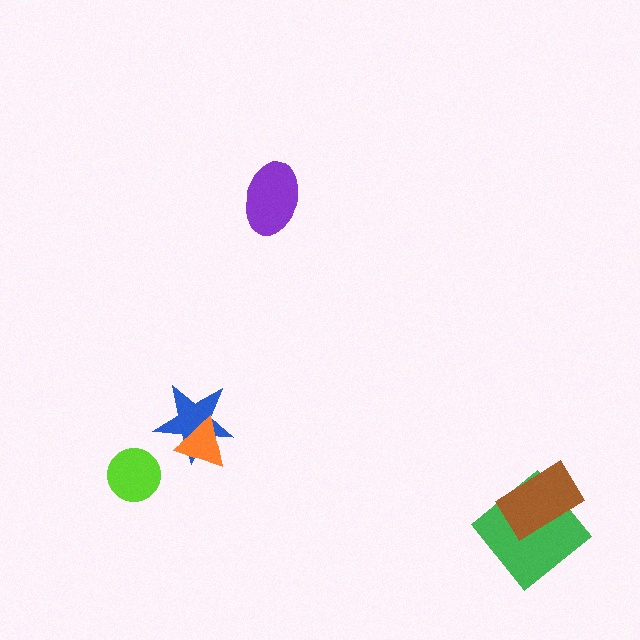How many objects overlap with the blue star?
1 object overlaps with the blue star.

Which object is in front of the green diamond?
The brown rectangle is in front of the green diamond.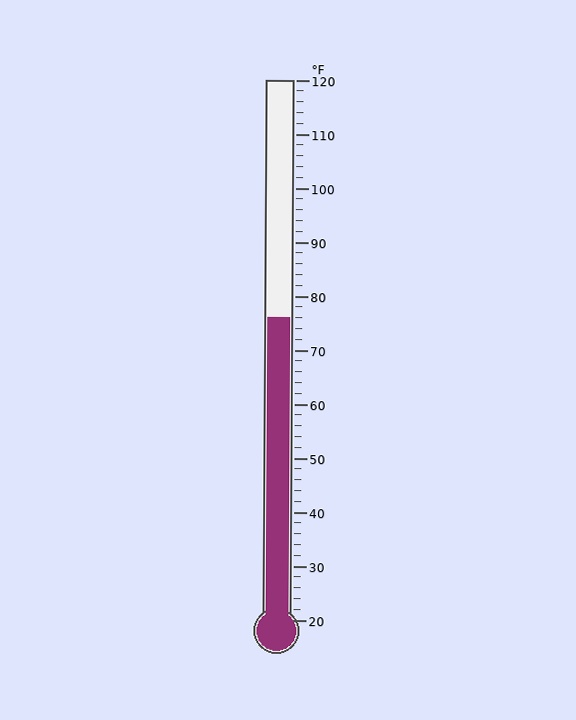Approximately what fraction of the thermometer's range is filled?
The thermometer is filled to approximately 55% of its range.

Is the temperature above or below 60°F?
The temperature is above 60°F.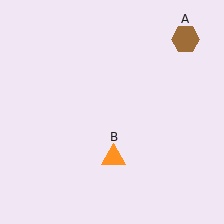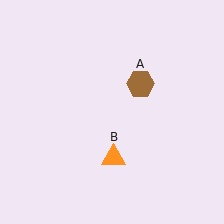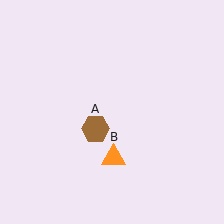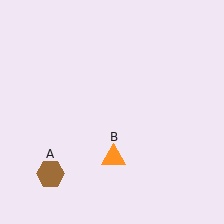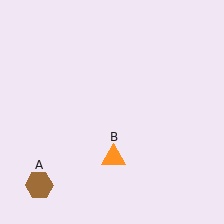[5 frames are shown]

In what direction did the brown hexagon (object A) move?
The brown hexagon (object A) moved down and to the left.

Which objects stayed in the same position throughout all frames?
Orange triangle (object B) remained stationary.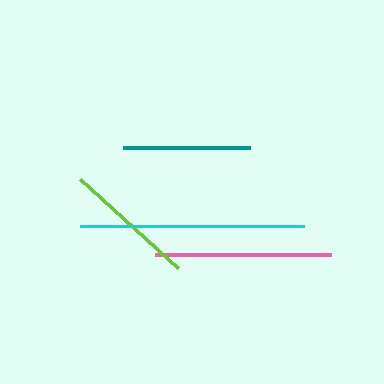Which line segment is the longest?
The cyan line is the longest at approximately 224 pixels.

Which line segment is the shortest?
The teal line is the shortest at approximately 127 pixels.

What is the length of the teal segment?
The teal segment is approximately 127 pixels long.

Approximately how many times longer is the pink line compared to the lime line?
The pink line is approximately 1.3 times the length of the lime line.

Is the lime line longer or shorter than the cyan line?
The cyan line is longer than the lime line.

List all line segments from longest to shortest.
From longest to shortest: cyan, pink, lime, teal.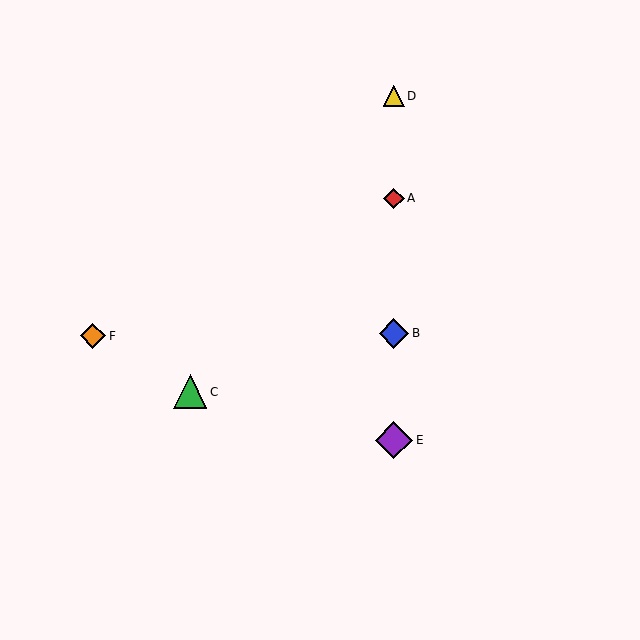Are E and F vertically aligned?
No, E is at x≈394 and F is at x≈93.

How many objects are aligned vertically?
4 objects (A, B, D, E) are aligned vertically.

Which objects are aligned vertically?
Objects A, B, D, E are aligned vertically.